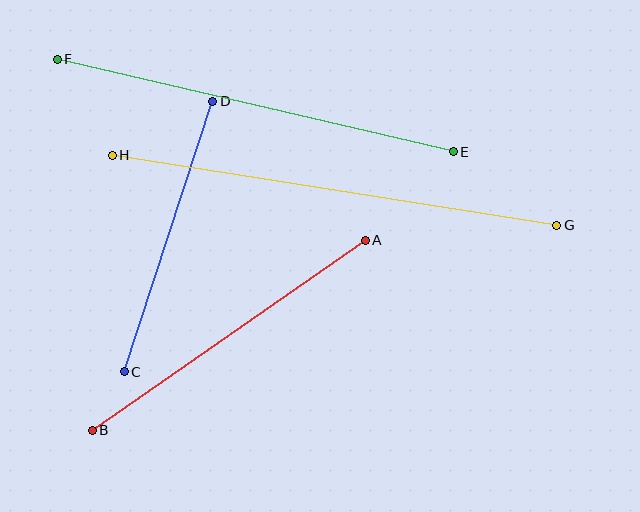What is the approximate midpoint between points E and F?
The midpoint is at approximately (255, 105) pixels.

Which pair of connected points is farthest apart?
Points G and H are farthest apart.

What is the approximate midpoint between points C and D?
The midpoint is at approximately (169, 236) pixels.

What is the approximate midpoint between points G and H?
The midpoint is at approximately (334, 190) pixels.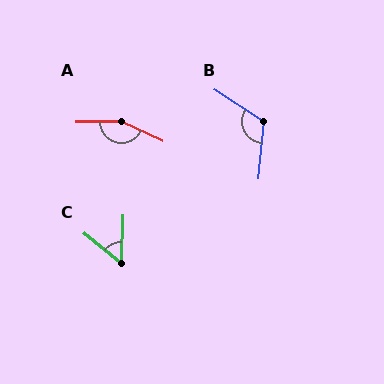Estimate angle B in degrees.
Approximately 117 degrees.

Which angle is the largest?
A, at approximately 154 degrees.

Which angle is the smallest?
C, at approximately 53 degrees.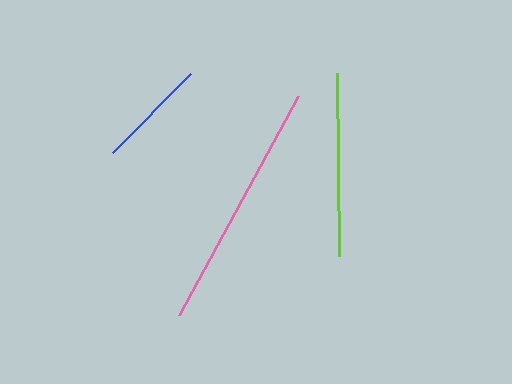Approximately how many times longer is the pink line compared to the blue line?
The pink line is approximately 2.2 times the length of the blue line.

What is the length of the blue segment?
The blue segment is approximately 111 pixels long.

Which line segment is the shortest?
The blue line is the shortest at approximately 111 pixels.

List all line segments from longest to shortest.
From longest to shortest: pink, lime, blue.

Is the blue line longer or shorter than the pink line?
The pink line is longer than the blue line.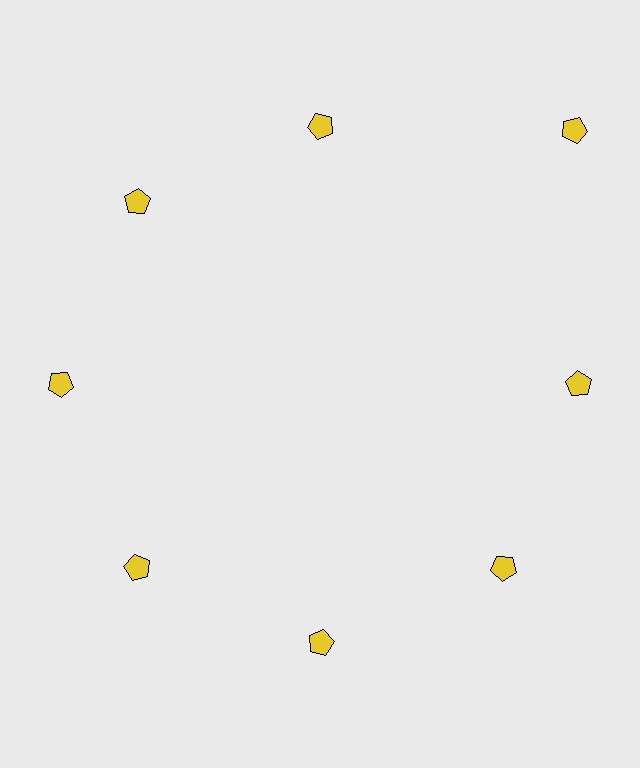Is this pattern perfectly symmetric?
No. The 8 yellow pentagons are arranged in a ring, but one element near the 2 o'clock position is pushed outward from the center, breaking the 8-fold rotational symmetry.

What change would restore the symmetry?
The symmetry would be restored by moving it inward, back onto the ring so that all 8 pentagons sit at equal angles and equal distance from the center.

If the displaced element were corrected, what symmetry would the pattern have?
It would have 8-fold rotational symmetry — the pattern would map onto itself every 45 degrees.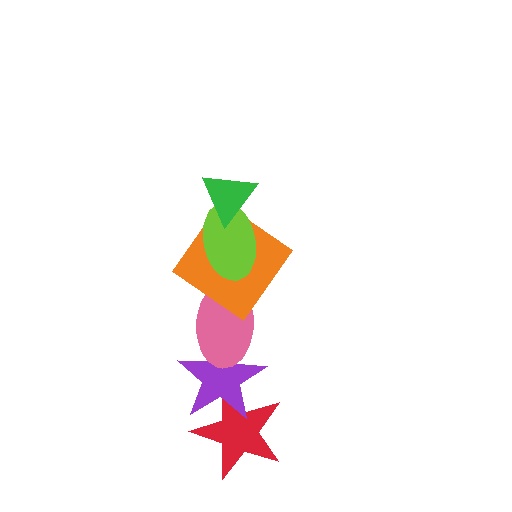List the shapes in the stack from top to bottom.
From top to bottom: the green triangle, the lime ellipse, the orange diamond, the pink ellipse, the purple star, the red star.